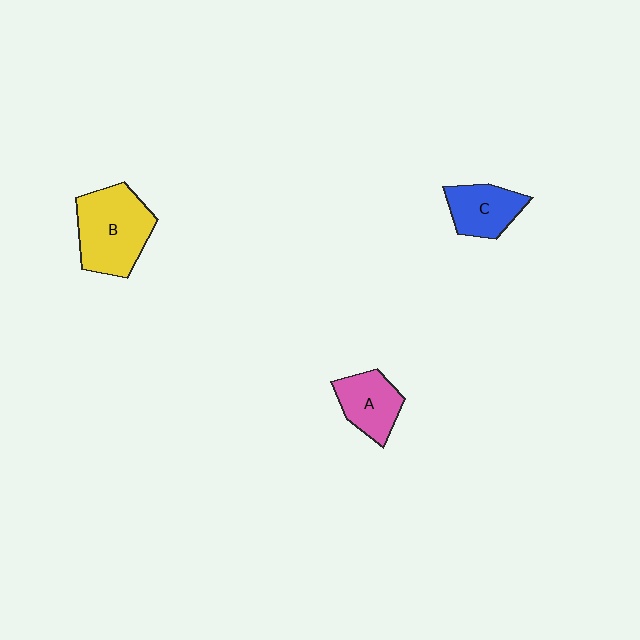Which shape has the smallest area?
Shape C (blue).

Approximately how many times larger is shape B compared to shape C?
Approximately 1.7 times.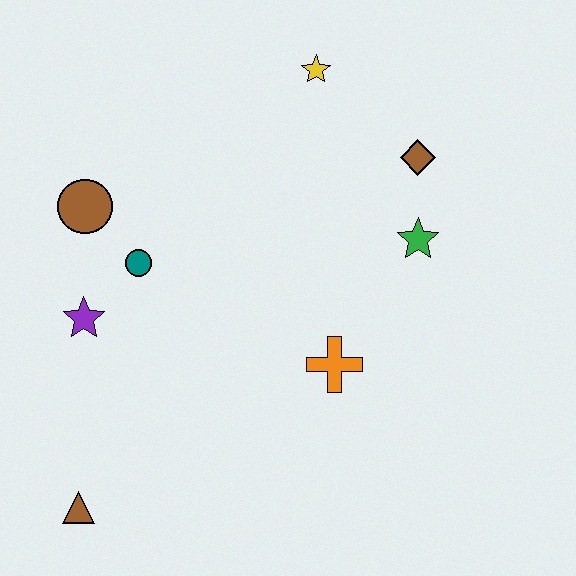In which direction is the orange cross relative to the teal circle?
The orange cross is to the right of the teal circle.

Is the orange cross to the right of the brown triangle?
Yes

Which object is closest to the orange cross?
The green star is closest to the orange cross.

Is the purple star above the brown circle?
No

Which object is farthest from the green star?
The brown triangle is farthest from the green star.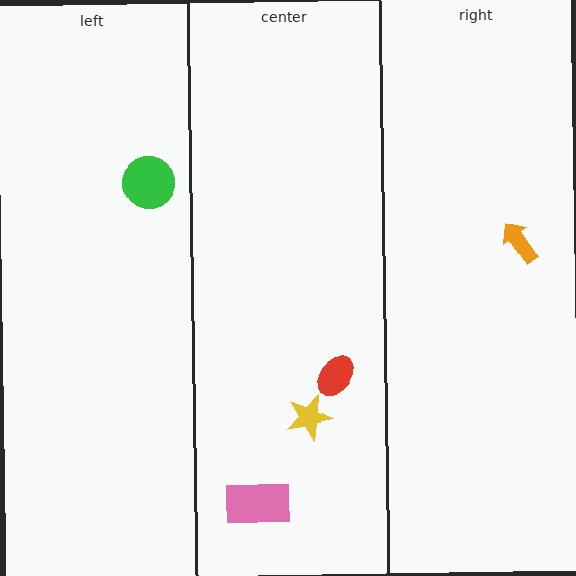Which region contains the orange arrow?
The right region.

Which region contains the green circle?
The left region.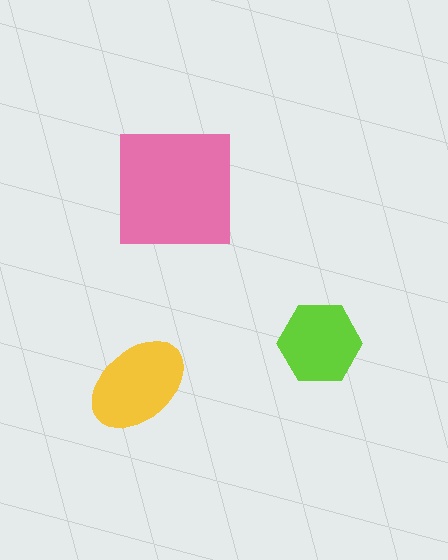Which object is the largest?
The pink square.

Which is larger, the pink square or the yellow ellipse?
The pink square.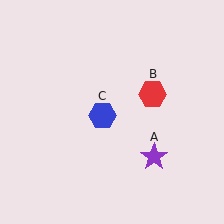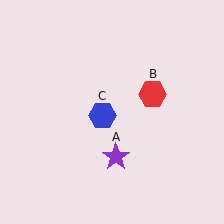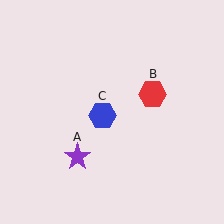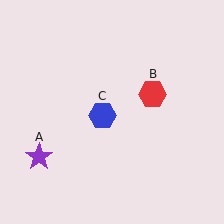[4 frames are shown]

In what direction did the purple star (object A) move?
The purple star (object A) moved left.